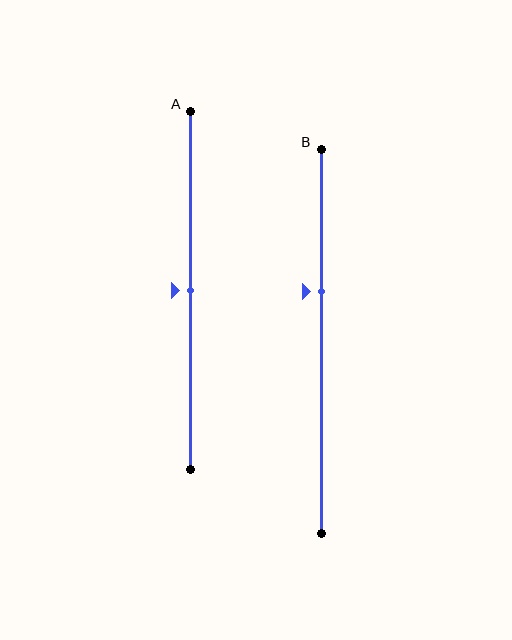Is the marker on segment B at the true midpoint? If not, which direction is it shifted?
No, the marker on segment B is shifted upward by about 13% of the segment length.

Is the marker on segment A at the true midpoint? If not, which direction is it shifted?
Yes, the marker on segment A is at the true midpoint.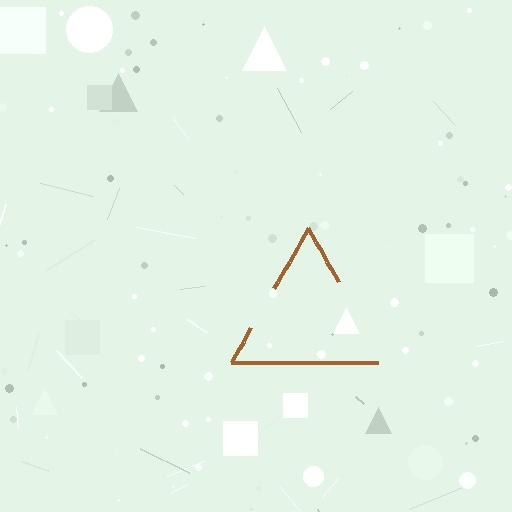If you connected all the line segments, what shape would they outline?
They would outline a triangle.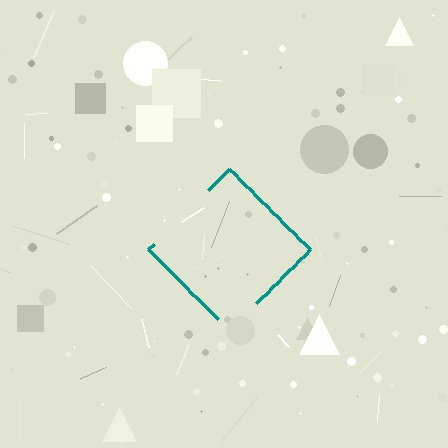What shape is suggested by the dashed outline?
The dashed outline suggests a diamond.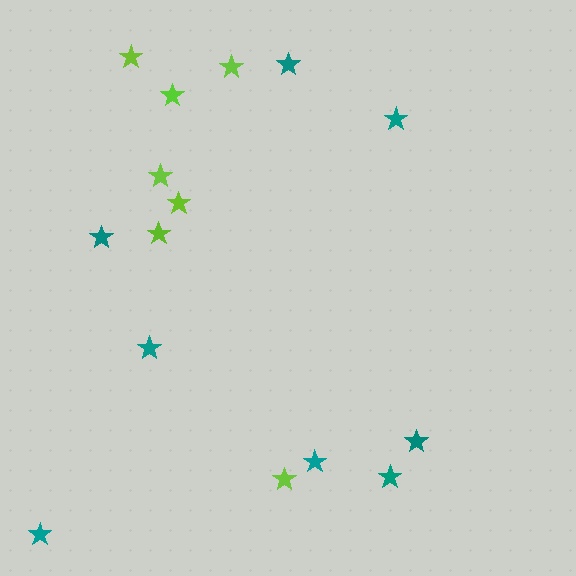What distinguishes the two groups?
There are 2 groups: one group of lime stars (7) and one group of teal stars (8).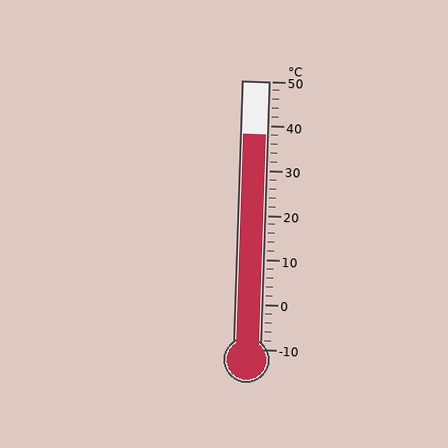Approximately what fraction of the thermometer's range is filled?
The thermometer is filled to approximately 80% of its range.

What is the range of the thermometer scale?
The thermometer scale ranges from -10°C to 50°C.